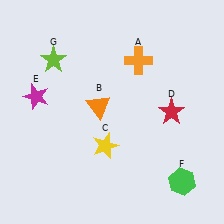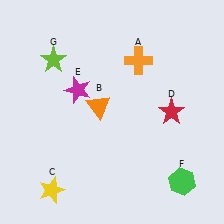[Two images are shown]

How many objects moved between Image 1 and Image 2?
2 objects moved between the two images.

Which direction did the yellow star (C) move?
The yellow star (C) moved left.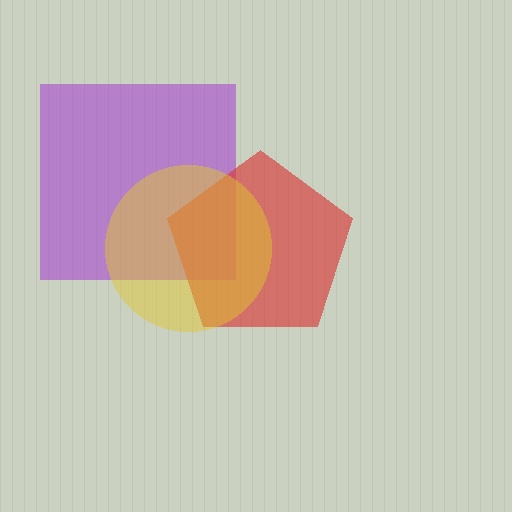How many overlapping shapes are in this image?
There are 3 overlapping shapes in the image.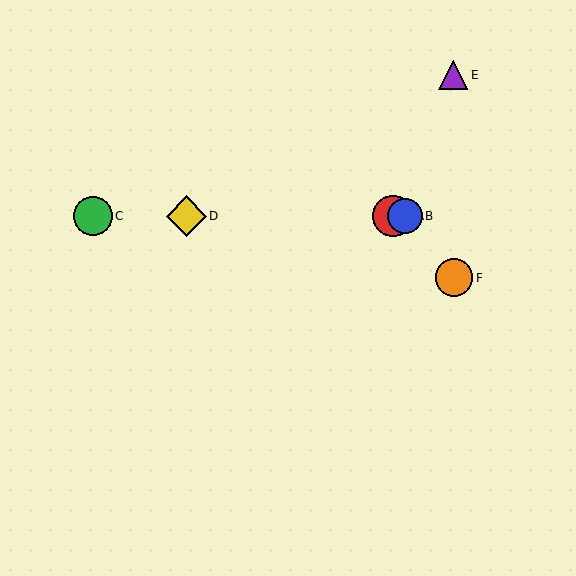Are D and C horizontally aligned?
Yes, both are at y≈216.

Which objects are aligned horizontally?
Objects A, B, C, D are aligned horizontally.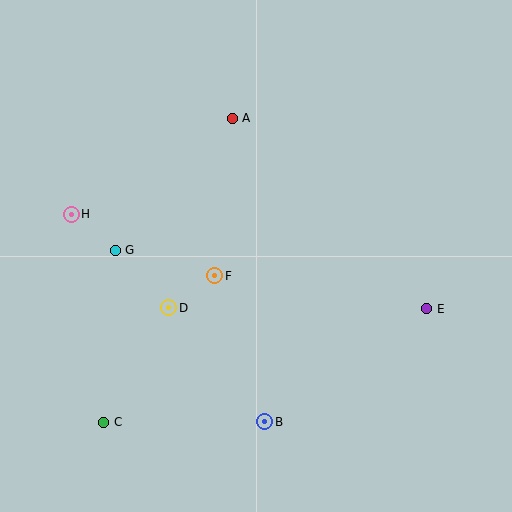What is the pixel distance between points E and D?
The distance between E and D is 258 pixels.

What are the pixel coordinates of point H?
Point H is at (71, 214).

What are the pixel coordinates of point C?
Point C is at (104, 422).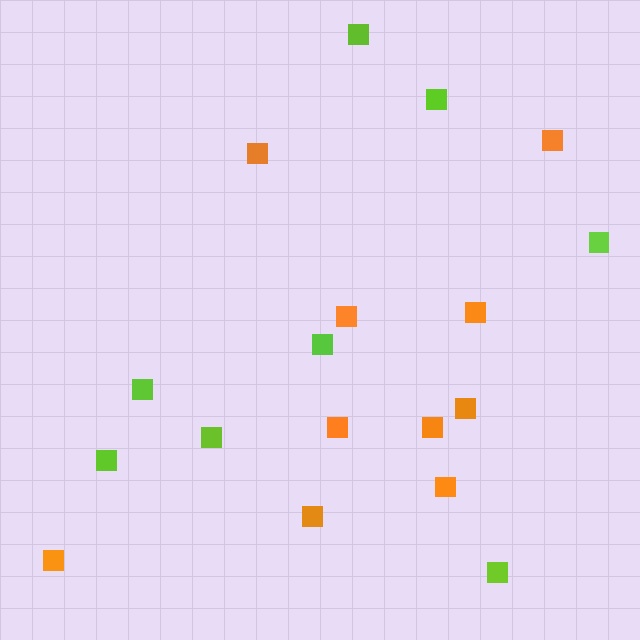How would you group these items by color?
There are 2 groups: one group of lime squares (8) and one group of orange squares (10).